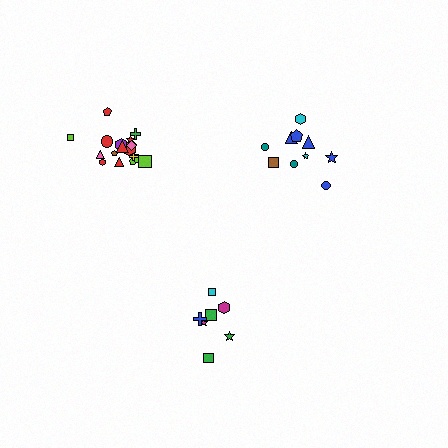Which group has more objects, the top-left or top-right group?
The top-left group.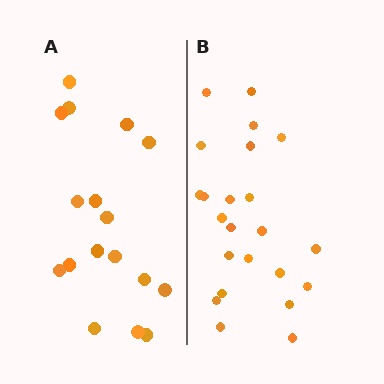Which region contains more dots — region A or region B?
Region B (the right region) has more dots.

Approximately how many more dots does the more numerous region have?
Region B has about 6 more dots than region A.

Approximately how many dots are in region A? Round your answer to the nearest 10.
About 20 dots. (The exact count is 17, which rounds to 20.)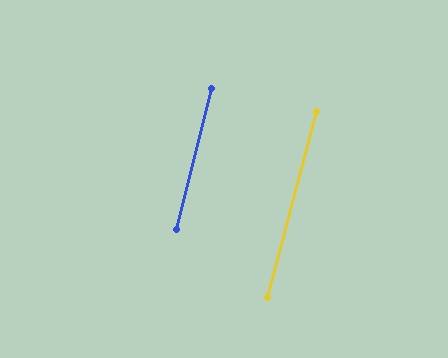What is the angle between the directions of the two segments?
Approximately 1 degree.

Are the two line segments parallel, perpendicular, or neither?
Parallel — their directions differ by only 0.7°.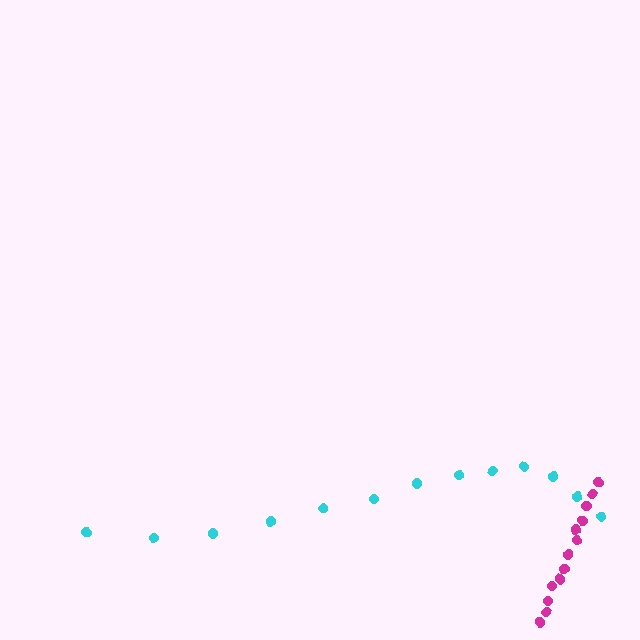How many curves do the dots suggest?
There are 2 distinct paths.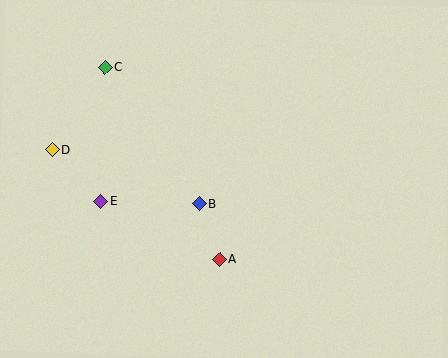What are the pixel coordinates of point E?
Point E is at (101, 201).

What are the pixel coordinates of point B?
Point B is at (199, 203).